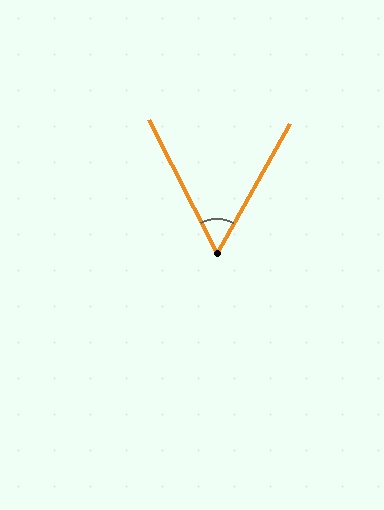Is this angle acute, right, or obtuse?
It is acute.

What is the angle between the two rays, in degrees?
Approximately 56 degrees.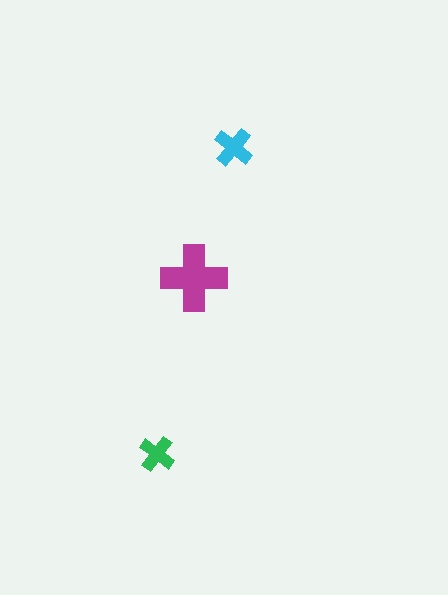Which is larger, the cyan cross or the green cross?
The cyan one.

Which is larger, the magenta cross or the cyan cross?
The magenta one.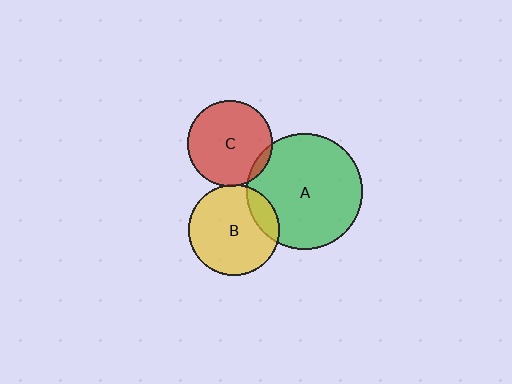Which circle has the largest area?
Circle A (green).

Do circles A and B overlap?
Yes.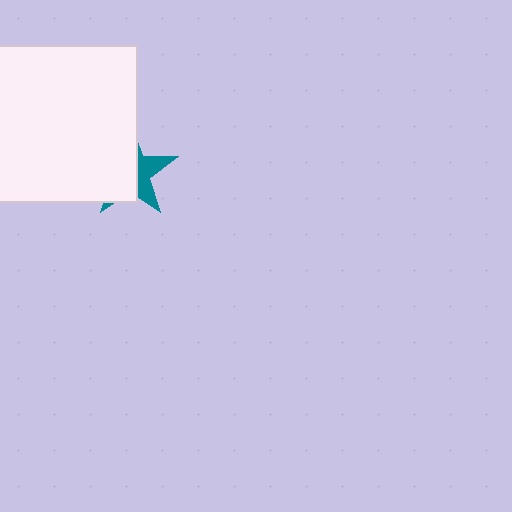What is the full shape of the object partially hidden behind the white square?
The partially hidden object is a teal star.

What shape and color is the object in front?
The object in front is a white square.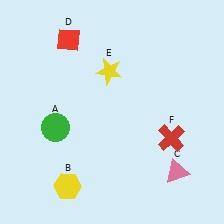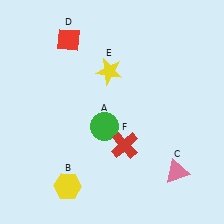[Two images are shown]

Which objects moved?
The objects that moved are: the green circle (A), the red cross (F).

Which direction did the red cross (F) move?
The red cross (F) moved left.